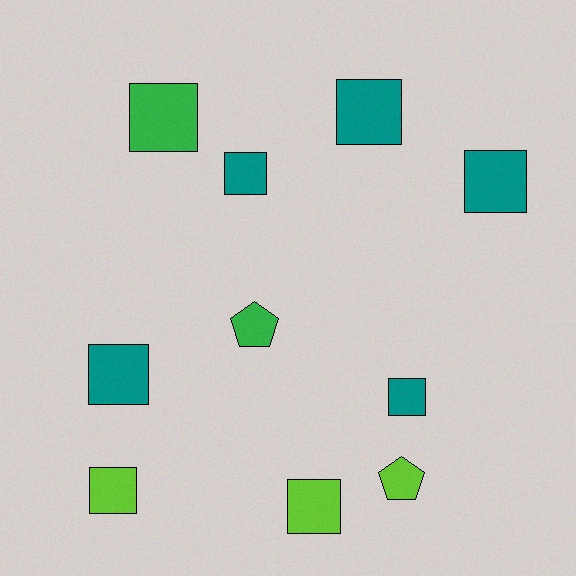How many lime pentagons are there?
There is 1 lime pentagon.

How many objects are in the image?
There are 10 objects.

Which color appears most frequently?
Teal, with 5 objects.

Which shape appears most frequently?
Square, with 8 objects.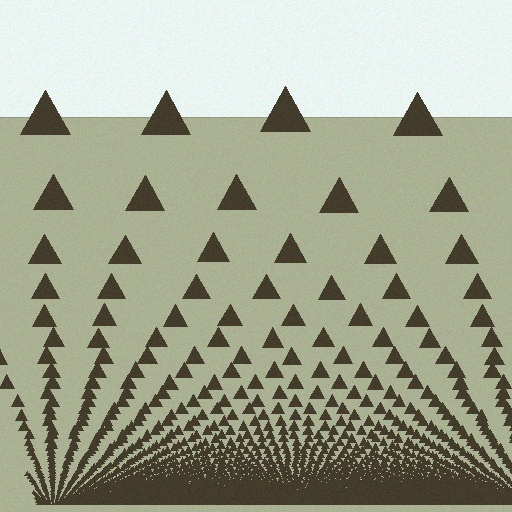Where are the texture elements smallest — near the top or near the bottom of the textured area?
Near the bottom.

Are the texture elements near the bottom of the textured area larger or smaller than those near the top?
Smaller. The gradient is inverted — elements near the bottom are smaller and denser.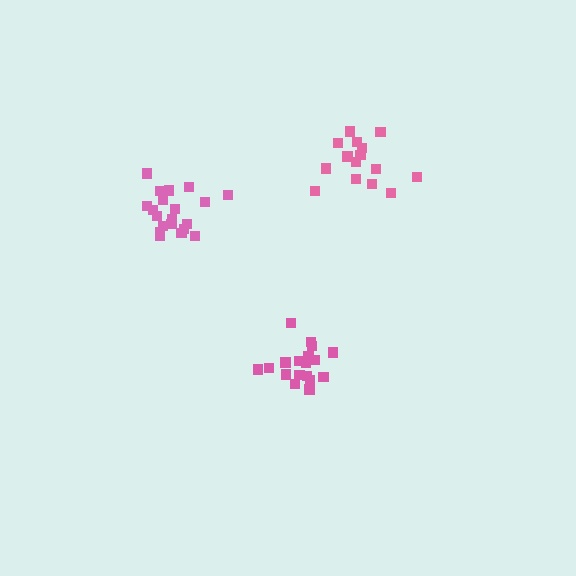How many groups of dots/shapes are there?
There are 3 groups.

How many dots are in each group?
Group 1: 15 dots, Group 2: 18 dots, Group 3: 20 dots (53 total).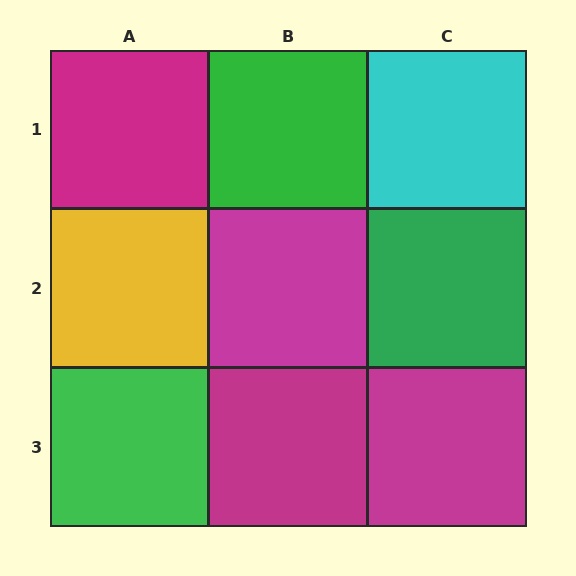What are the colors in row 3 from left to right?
Green, magenta, magenta.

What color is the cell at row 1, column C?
Cyan.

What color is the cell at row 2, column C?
Green.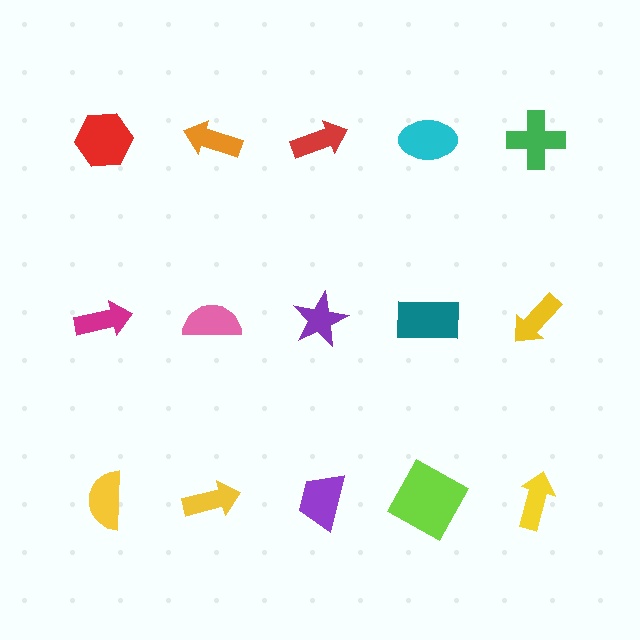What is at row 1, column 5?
A green cross.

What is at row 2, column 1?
A magenta arrow.